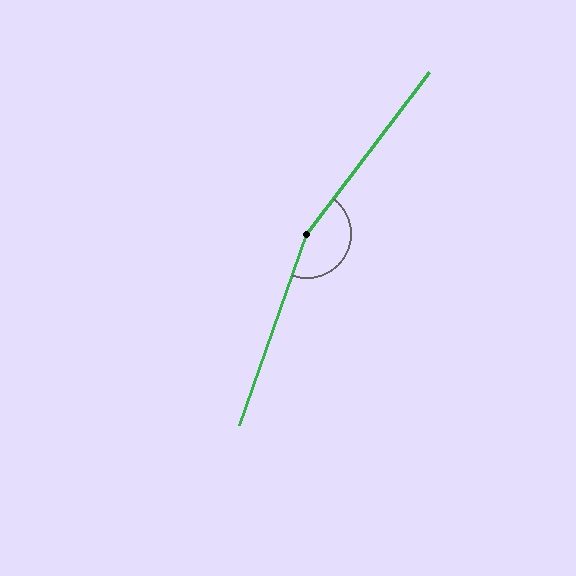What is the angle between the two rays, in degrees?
Approximately 162 degrees.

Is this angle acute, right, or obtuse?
It is obtuse.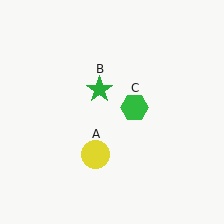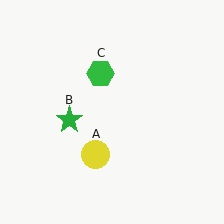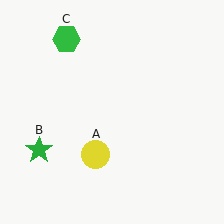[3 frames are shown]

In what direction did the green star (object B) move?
The green star (object B) moved down and to the left.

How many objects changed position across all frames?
2 objects changed position: green star (object B), green hexagon (object C).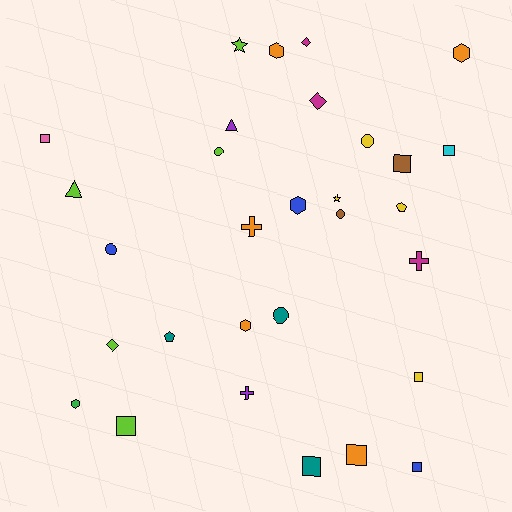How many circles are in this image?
There are 5 circles.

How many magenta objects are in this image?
There are 3 magenta objects.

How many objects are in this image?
There are 30 objects.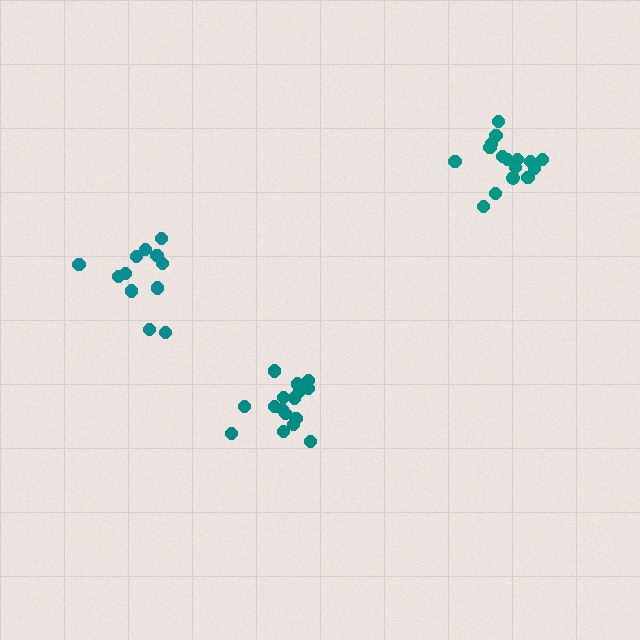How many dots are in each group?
Group 1: 16 dots, Group 2: 12 dots, Group 3: 16 dots (44 total).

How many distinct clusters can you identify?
There are 3 distinct clusters.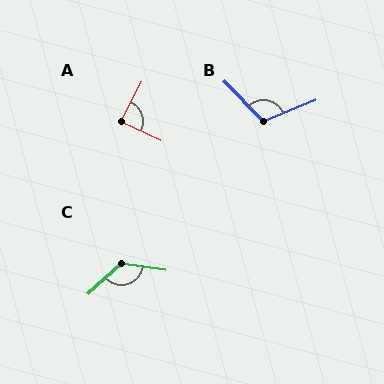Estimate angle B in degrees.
Approximately 111 degrees.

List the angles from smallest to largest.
A (88°), B (111°), C (130°).